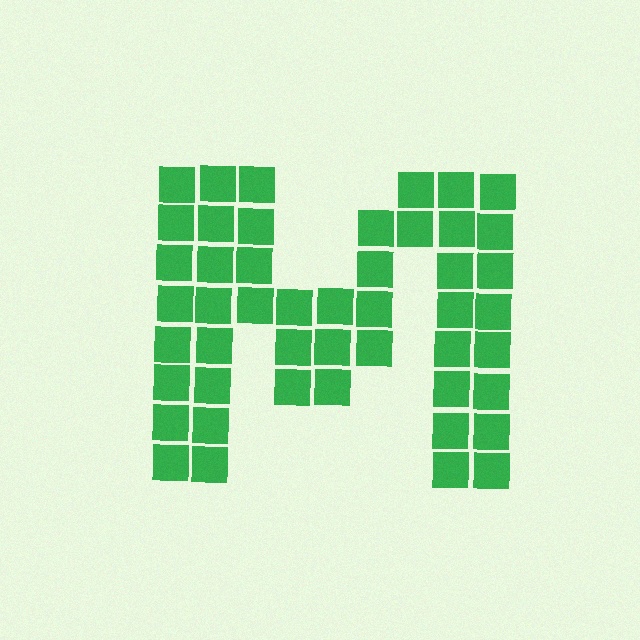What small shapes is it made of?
It is made of small squares.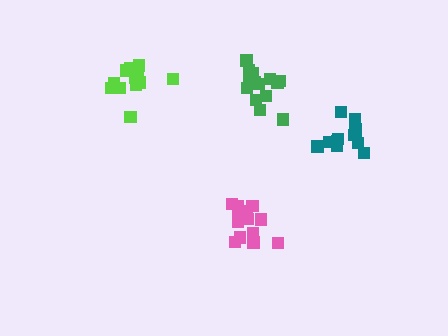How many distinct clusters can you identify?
There are 4 distinct clusters.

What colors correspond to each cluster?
The clusters are colored: teal, lime, pink, green.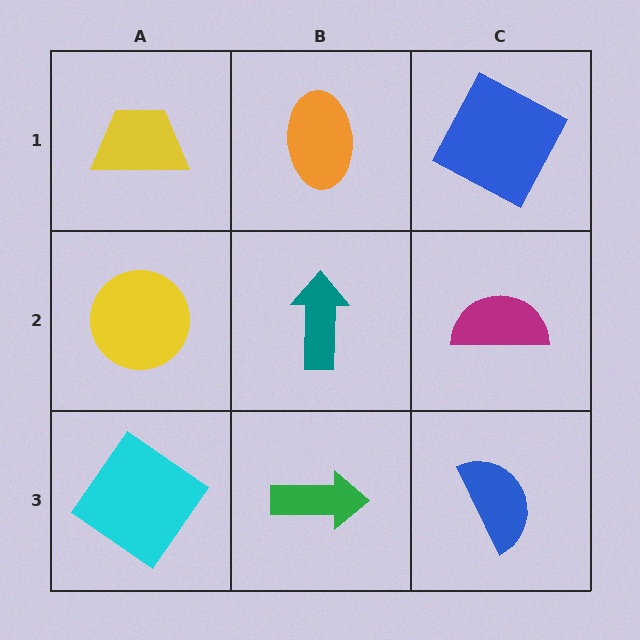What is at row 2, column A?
A yellow circle.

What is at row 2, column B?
A teal arrow.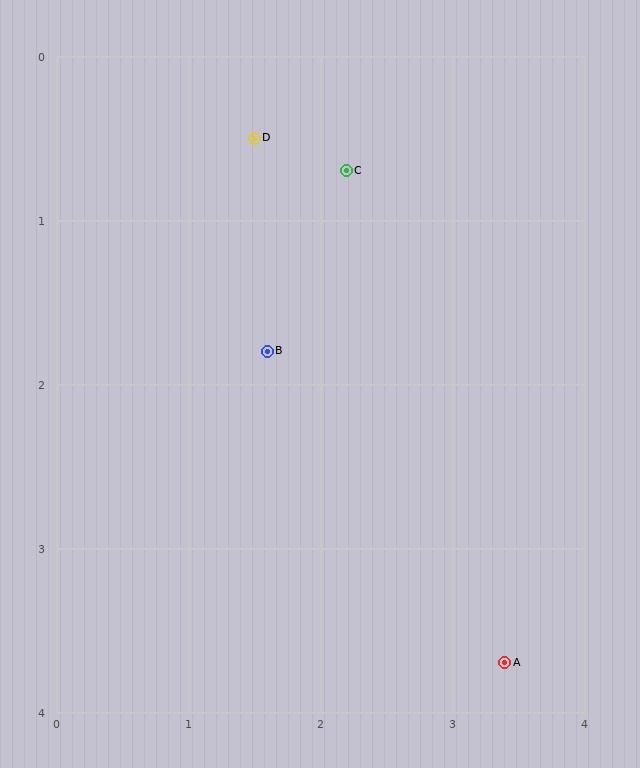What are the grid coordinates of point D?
Point D is at approximately (1.5, 0.5).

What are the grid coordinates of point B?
Point B is at approximately (1.6, 1.8).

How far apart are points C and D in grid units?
Points C and D are about 0.7 grid units apart.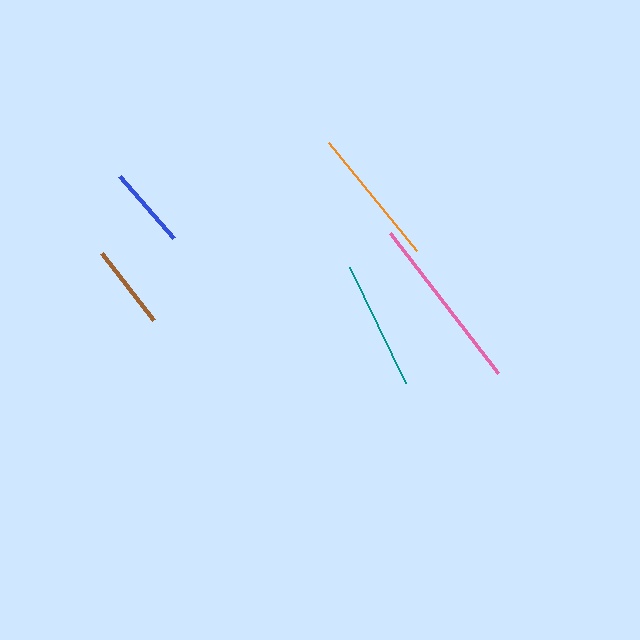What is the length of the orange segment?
The orange segment is approximately 139 pixels long.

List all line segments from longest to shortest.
From longest to shortest: pink, orange, teal, brown, blue.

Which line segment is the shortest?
The blue line is the shortest at approximately 82 pixels.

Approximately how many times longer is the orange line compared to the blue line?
The orange line is approximately 1.7 times the length of the blue line.